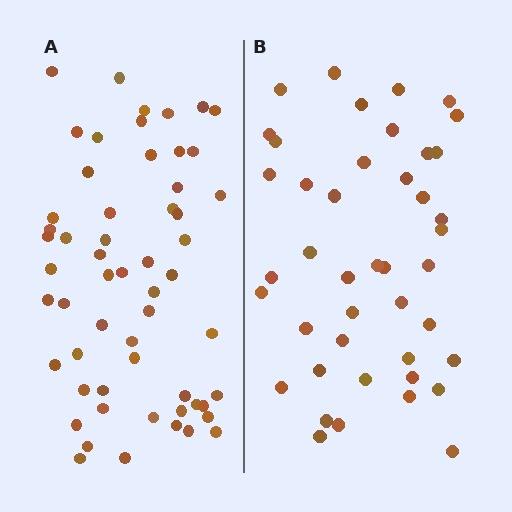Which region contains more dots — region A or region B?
Region A (the left region) has more dots.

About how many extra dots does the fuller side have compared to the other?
Region A has approximately 15 more dots than region B.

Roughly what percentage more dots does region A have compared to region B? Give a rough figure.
About 35% more.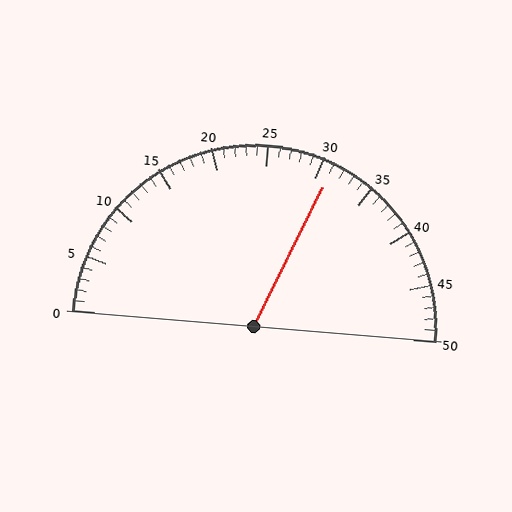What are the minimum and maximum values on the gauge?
The gauge ranges from 0 to 50.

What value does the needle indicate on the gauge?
The needle indicates approximately 31.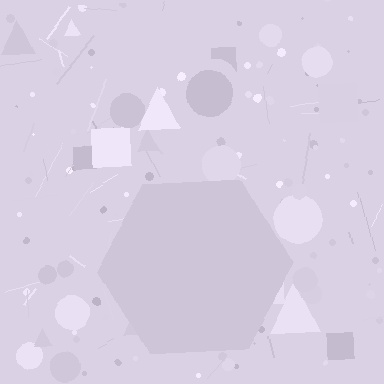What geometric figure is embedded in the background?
A hexagon is embedded in the background.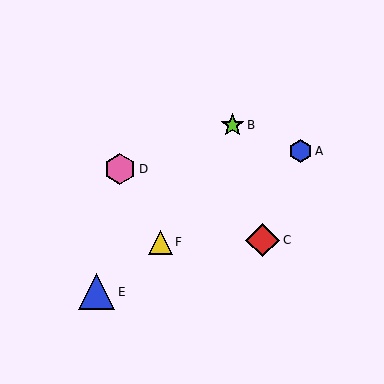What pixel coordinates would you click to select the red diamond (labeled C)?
Click at (263, 240) to select the red diamond C.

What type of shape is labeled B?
Shape B is a lime star.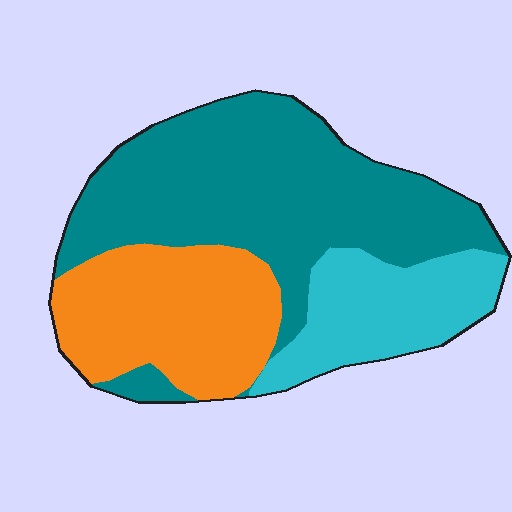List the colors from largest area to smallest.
From largest to smallest: teal, orange, cyan.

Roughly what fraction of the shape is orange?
Orange covers around 30% of the shape.